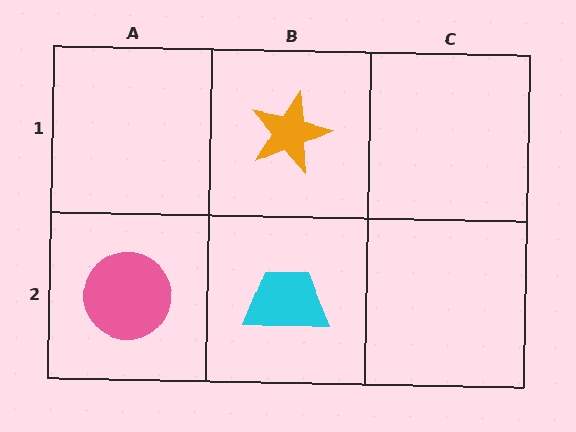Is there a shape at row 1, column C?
No, that cell is empty.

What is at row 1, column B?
An orange star.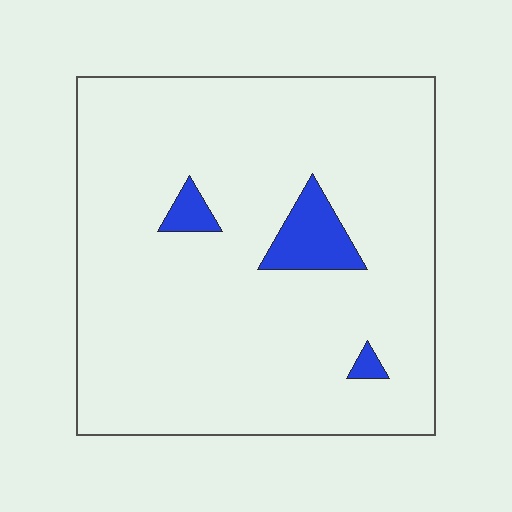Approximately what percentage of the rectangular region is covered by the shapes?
Approximately 5%.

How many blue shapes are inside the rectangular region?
3.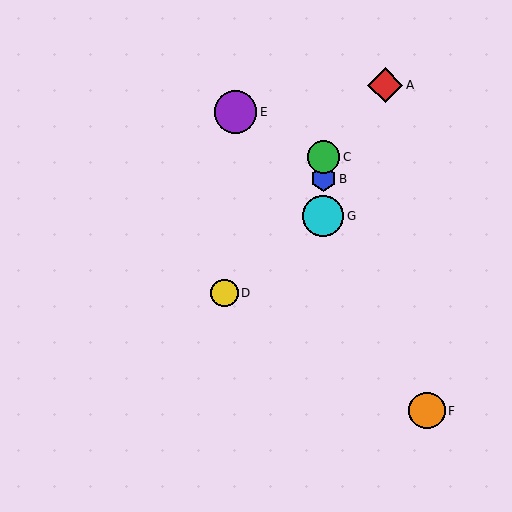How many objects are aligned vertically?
3 objects (B, C, G) are aligned vertically.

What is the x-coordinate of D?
Object D is at x≈225.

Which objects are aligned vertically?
Objects B, C, G are aligned vertically.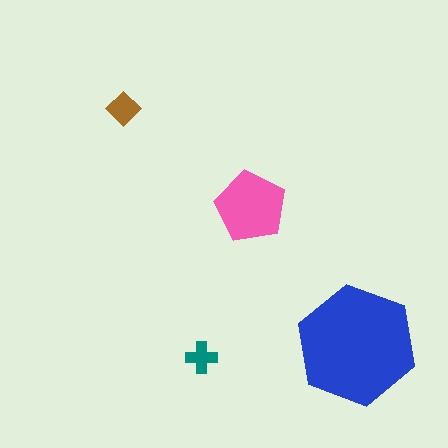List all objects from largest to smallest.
The blue hexagon, the pink pentagon, the brown diamond, the teal cross.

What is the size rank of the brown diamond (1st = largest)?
3rd.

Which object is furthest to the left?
The brown diamond is leftmost.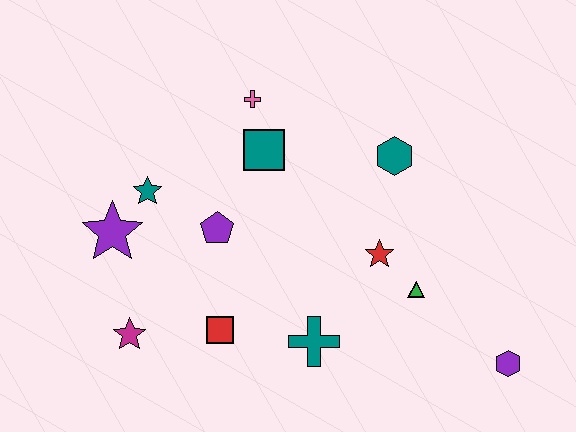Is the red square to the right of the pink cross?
No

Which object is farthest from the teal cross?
The pink cross is farthest from the teal cross.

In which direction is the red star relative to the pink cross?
The red star is below the pink cross.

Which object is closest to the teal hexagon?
The red star is closest to the teal hexagon.